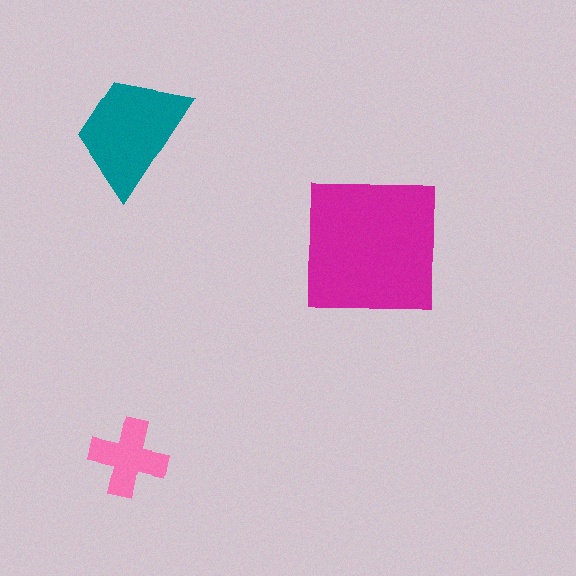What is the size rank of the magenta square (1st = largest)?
1st.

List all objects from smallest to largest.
The pink cross, the teal trapezoid, the magenta square.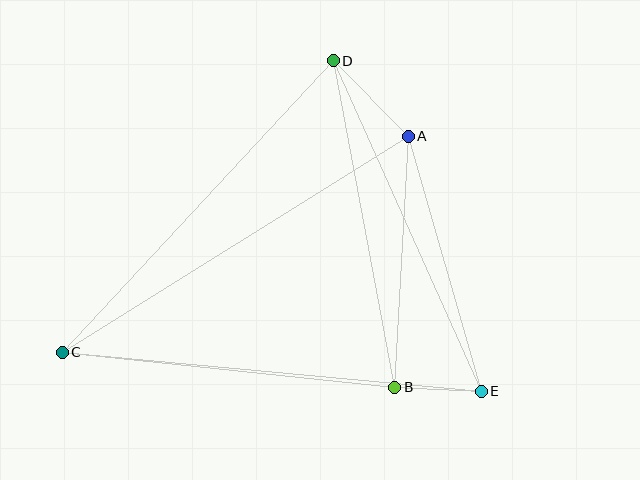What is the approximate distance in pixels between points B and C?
The distance between B and C is approximately 334 pixels.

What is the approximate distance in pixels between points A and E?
The distance between A and E is approximately 265 pixels.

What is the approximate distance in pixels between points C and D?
The distance between C and D is approximately 398 pixels.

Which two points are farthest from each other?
Points C and E are farthest from each other.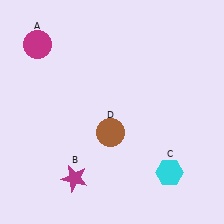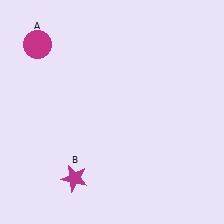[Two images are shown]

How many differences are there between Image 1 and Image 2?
There are 2 differences between the two images.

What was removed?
The brown circle (D), the cyan hexagon (C) were removed in Image 2.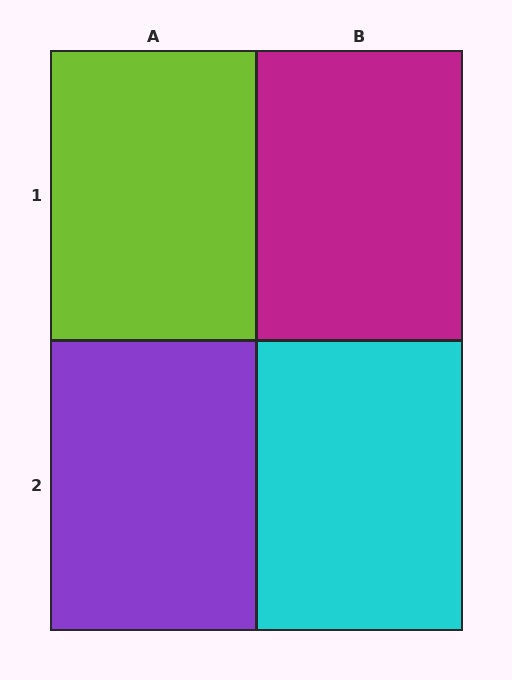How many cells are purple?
1 cell is purple.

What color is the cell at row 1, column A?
Lime.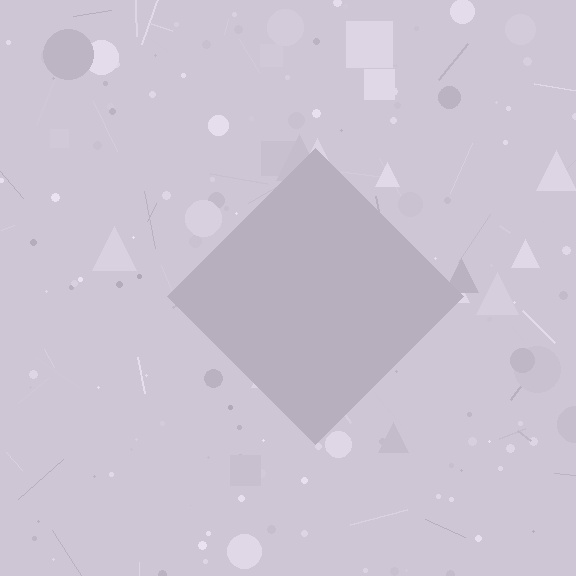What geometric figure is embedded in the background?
A diamond is embedded in the background.